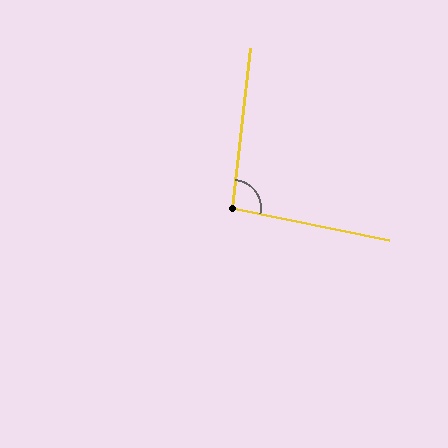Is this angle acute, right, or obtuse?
It is obtuse.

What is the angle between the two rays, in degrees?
Approximately 95 degrees.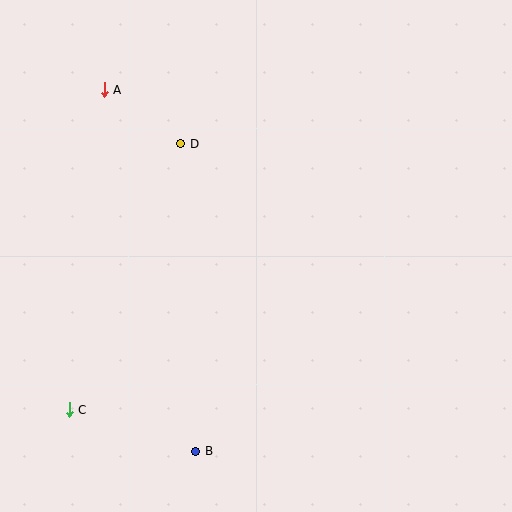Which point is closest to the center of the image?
Point D at (181, 144) is closest to the center.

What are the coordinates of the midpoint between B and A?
The midpoint between B and A is at (150, 270).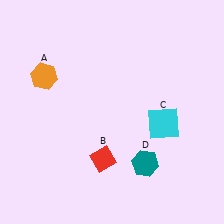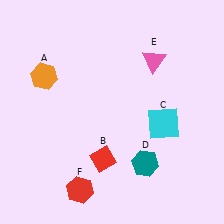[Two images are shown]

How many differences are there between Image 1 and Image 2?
There are 2 differences between the two images.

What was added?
A pink triangle (E), a red hexagon (F) were added in Image 2.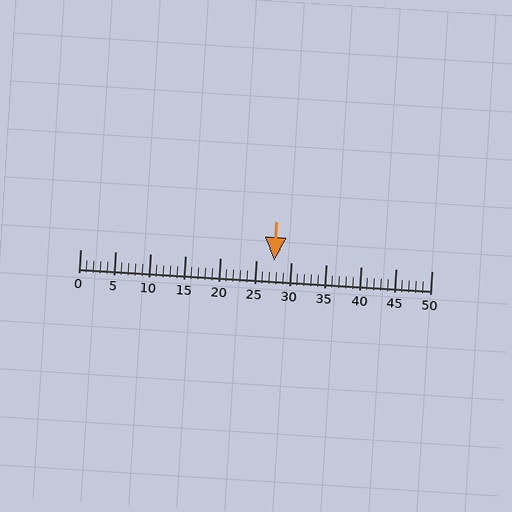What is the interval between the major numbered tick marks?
The major tick marks are spaced 5 units apart.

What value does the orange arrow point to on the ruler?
The orange arrow points to approximately 28.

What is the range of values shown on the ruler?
The ruler shows values from 0 to 50.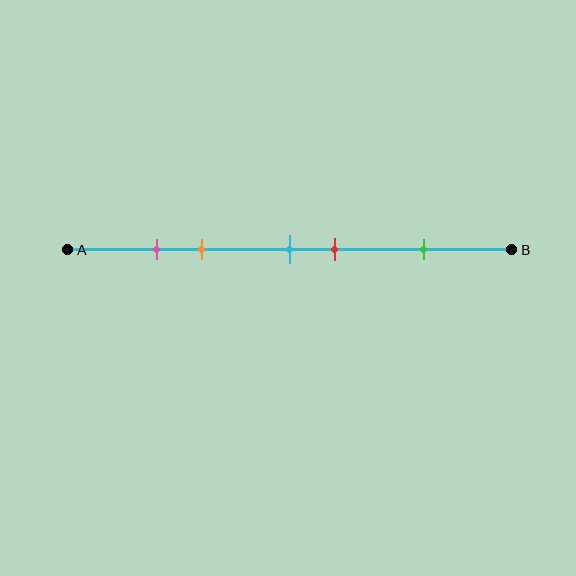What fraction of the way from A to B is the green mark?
The green mark is approximately 80% (0.8) of the way from A to B.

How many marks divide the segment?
There are 5 marks dividing the segment.